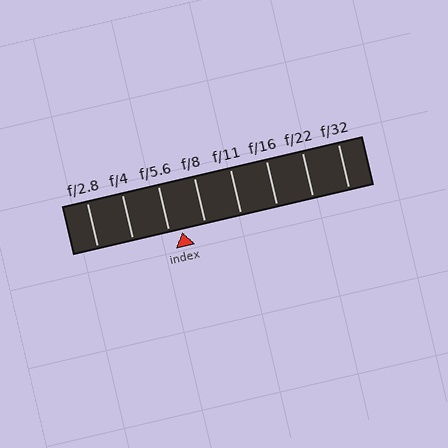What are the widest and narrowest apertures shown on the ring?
The widest aperture shown is f/2.8 and the narrowest is f/32.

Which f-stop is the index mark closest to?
The index mark is closest to f/5.6.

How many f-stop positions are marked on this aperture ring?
There are 8 f-stop positions marked.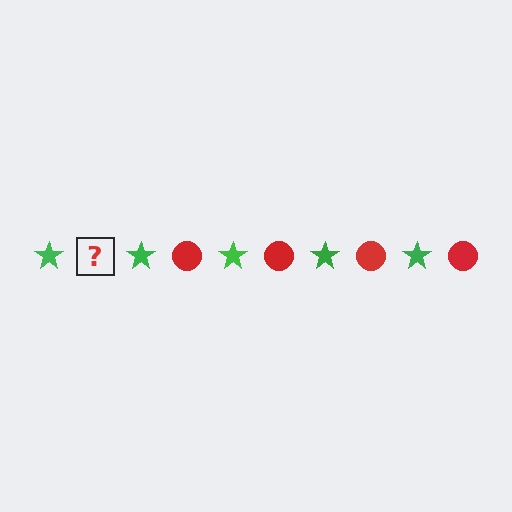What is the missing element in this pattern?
The missing element is a red circle.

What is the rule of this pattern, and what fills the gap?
The rule is that the pattern alternates between green star and red circle. The gap should be filled with a red circle.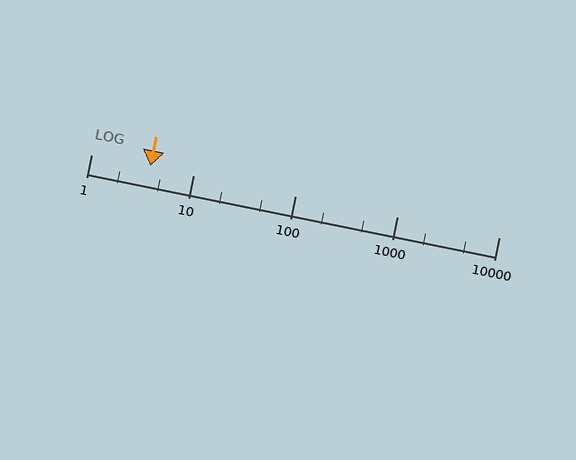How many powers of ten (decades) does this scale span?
The scale spans 4 decades, from 1 to 10000.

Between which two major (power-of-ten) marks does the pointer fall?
The pointer is between 1 and 10.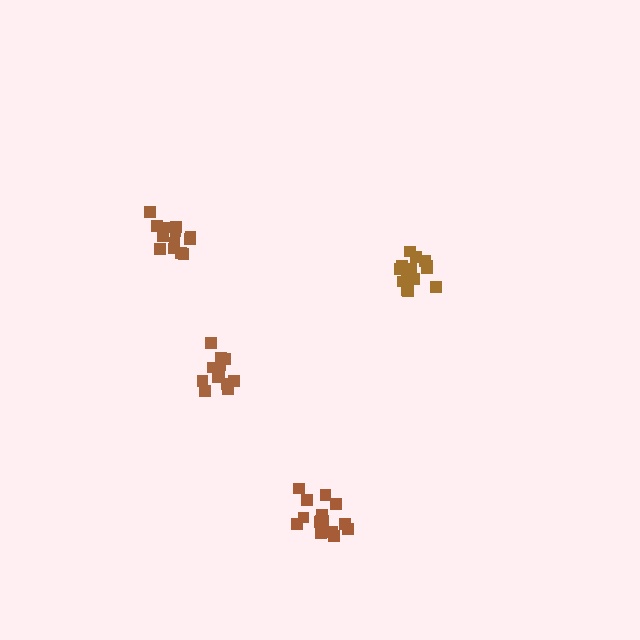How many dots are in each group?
Group 1: 12 dots, Group 2: 15 dots, Group 3: 16 dots, Group 4: 13 dots (56 total).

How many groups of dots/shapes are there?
There are 4 groups.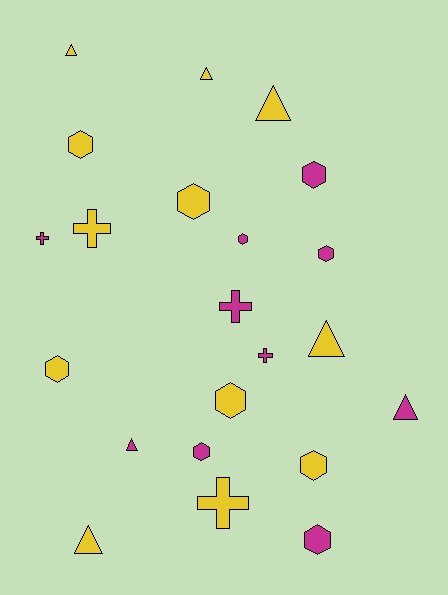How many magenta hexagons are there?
There are 5 magenta hexagons.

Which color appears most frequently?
Yellow, with 12 objects.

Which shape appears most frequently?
Hexagon, with 10 objects.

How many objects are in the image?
There are 22 objects.